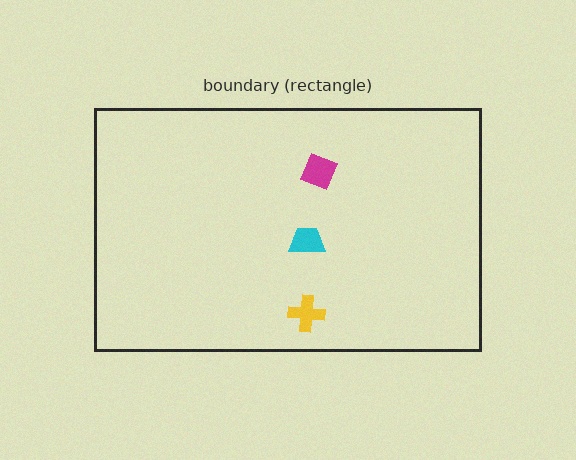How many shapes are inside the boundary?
3 inside, 0 outside.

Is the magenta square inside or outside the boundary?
Inside.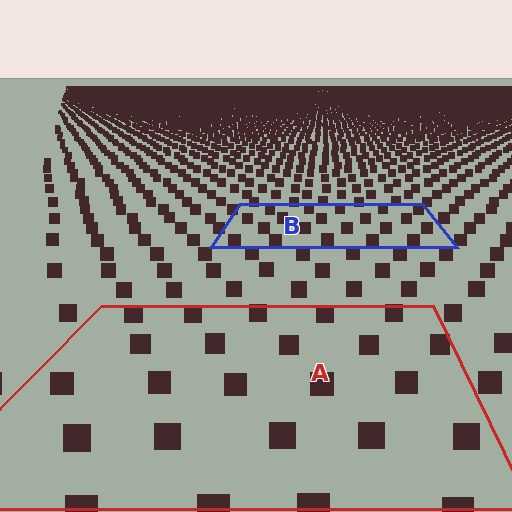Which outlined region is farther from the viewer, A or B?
Region B is farther from the viewer — the texture elements inside it appear smaller and more densely packed.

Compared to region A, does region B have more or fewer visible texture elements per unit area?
Region B has more texture elements per unit area — they are packed more densely because it is farther away.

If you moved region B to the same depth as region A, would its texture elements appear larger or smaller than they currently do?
They would appear larger. At a closer depth, the same texture elements are projected at a bigger on-screen size.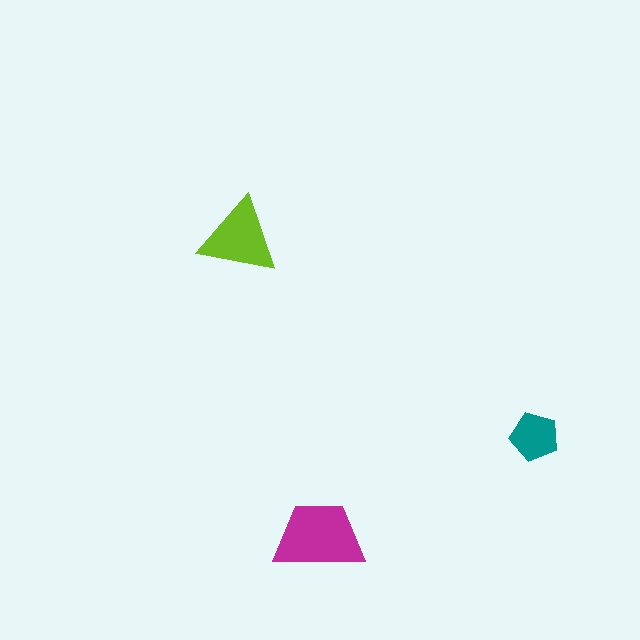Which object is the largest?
The magenta trapezoid.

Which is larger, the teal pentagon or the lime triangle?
The lime triangle.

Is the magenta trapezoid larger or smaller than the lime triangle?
Larger.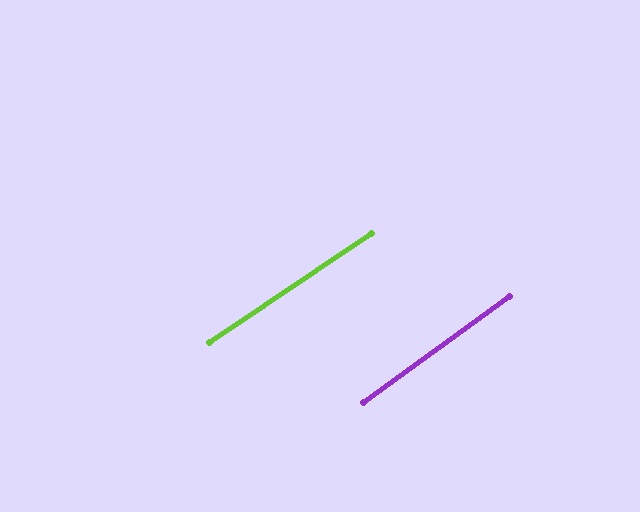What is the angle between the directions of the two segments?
Approximately 2 degrees.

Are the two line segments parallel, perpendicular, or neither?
Parallel — their directions differ by only 1.9°.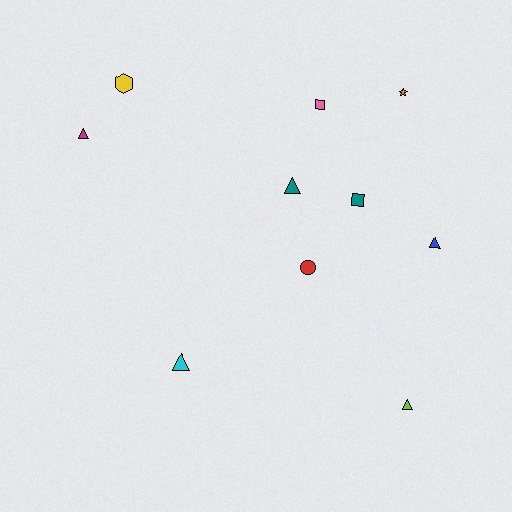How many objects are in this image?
There are 10 objects.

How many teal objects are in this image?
There are 2 teal objects.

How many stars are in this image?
There is 1 star.